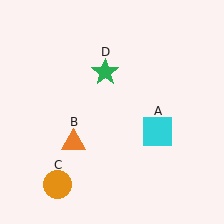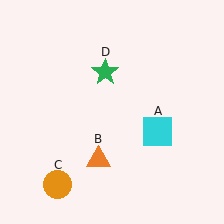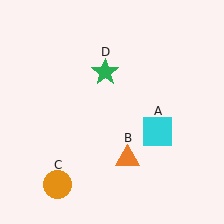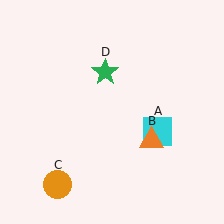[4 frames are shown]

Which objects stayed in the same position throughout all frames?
Cyan square (object A) and orange circle (object C) and green star (object D) remained stationary.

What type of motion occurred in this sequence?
The orange triangle (object B) rotated counterclockwise around the center of the scene.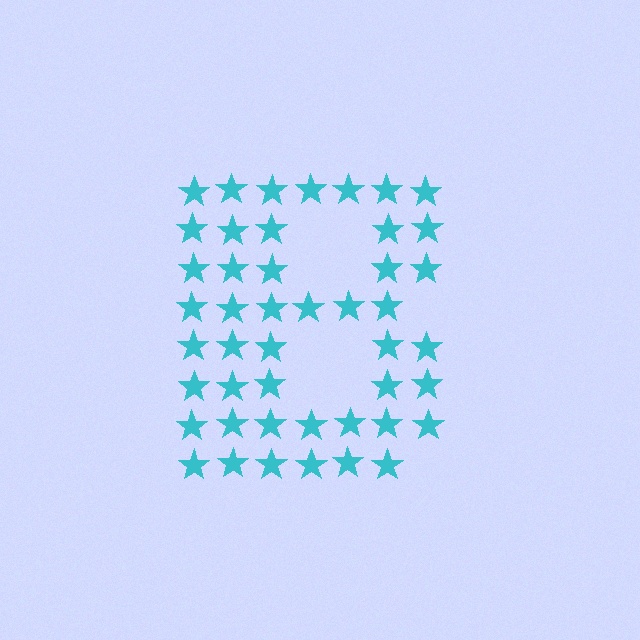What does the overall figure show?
The overall figure shows the letter B.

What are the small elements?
The small elements are stars.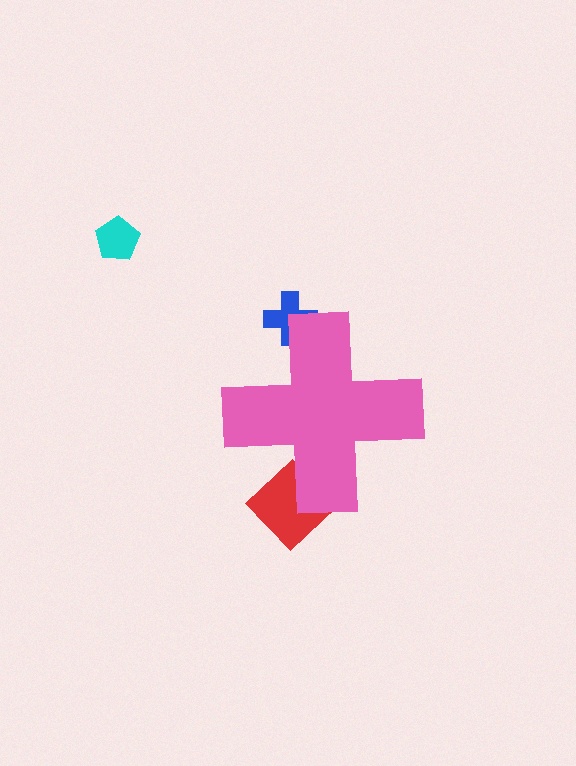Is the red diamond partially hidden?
Yes, the red diamond is partially hidden behind the pink cross.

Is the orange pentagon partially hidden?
Yes, the orange pentagon is partially hidden behind the pink cross.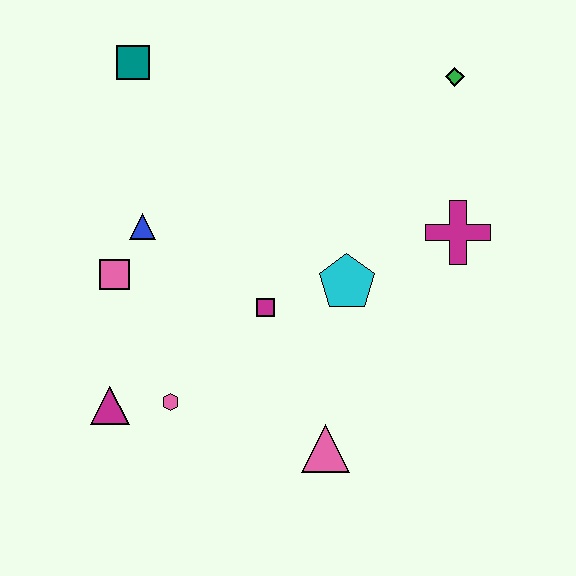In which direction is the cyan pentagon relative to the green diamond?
The cyan pentagon is below the green diamond.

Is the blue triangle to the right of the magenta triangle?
Yes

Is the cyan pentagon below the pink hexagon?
No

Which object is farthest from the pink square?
The green diamond is farthest from the pink square.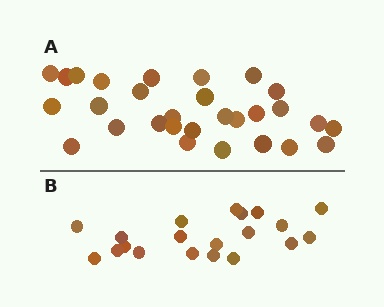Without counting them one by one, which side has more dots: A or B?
Region A (the top region) has more dots.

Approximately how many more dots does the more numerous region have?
Region A has roughly 8 or so more dots than region B.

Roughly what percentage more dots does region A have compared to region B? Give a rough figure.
About 45% more.